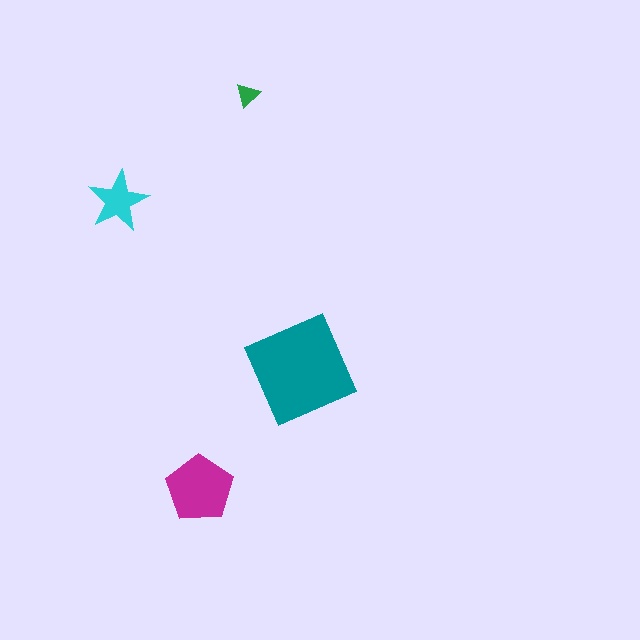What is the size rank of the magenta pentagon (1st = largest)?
2nd.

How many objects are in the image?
There are 4 objects in the image.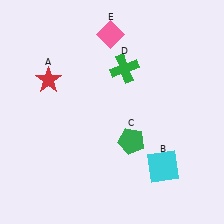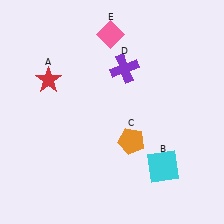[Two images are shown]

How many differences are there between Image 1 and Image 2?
There are 2 differences between the two images.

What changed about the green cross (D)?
In Image 1, D is green. In Image 2, it changed to purple.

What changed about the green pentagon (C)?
In Image 1, C is green. In Image 2, it changed to orange.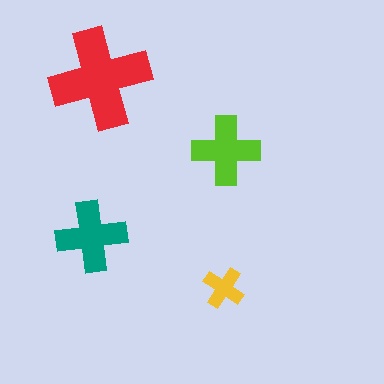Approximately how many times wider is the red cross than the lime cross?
About 1.5 times wider.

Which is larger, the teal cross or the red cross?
The red one.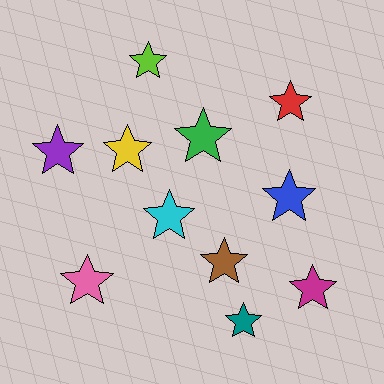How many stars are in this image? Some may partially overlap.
There are 11 stars.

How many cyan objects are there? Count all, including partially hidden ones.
There is 1 cyan object.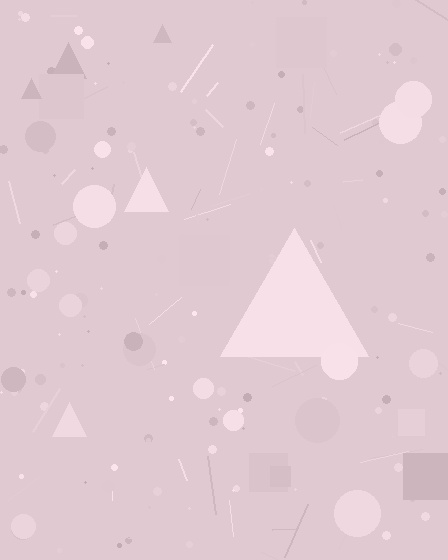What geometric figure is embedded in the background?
A triangle is embedded in the background.